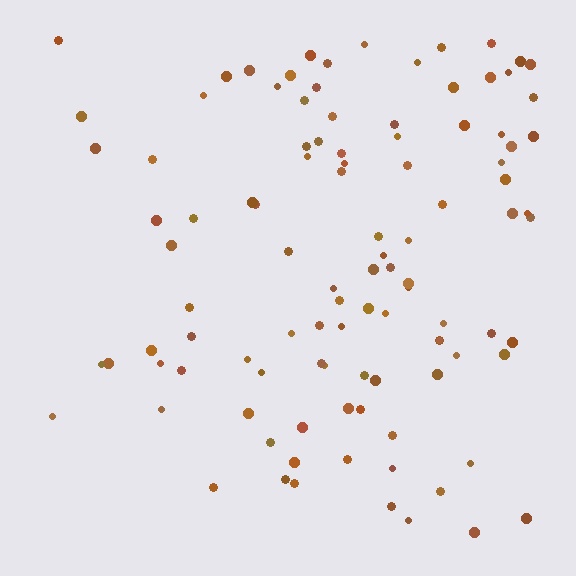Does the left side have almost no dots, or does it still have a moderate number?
Still a moderate number, just noticeably fewer than the right.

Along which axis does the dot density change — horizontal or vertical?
Horizontal.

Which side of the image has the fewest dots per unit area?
The left.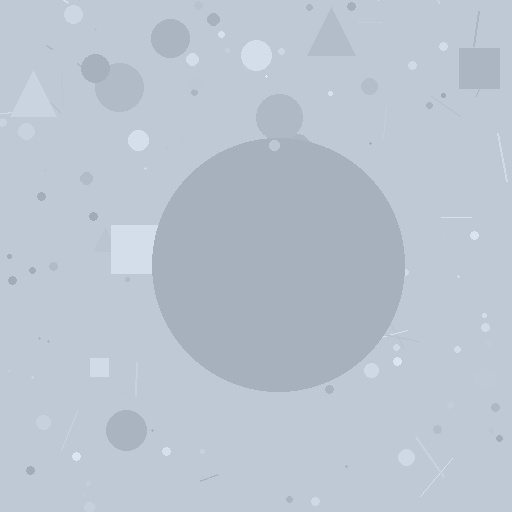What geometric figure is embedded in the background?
A circle is embedded in the background.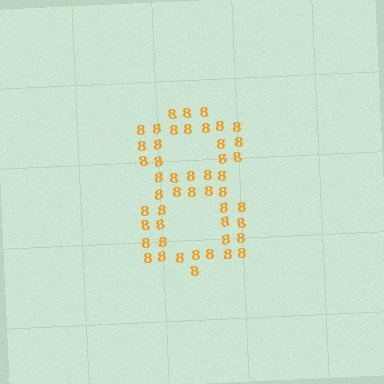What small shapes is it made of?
It is made of small digit 8's.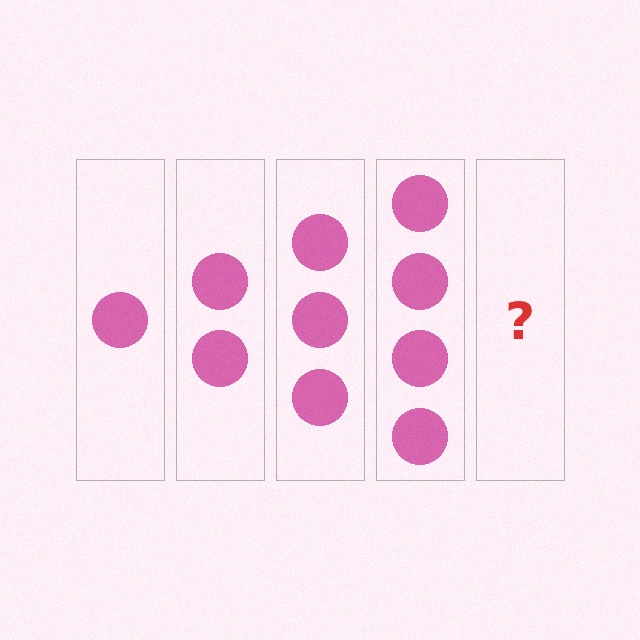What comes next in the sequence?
The next element should be 5 circles.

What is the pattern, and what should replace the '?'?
The pattern is that each step adds one more circle. The '?' should be 5 circles.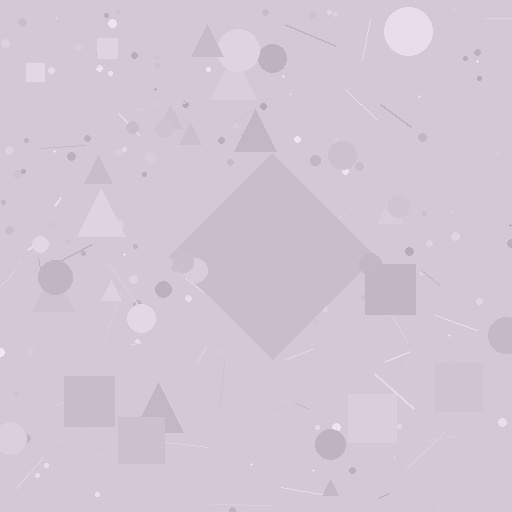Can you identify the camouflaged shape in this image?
The camouflaged shape is a diamond.